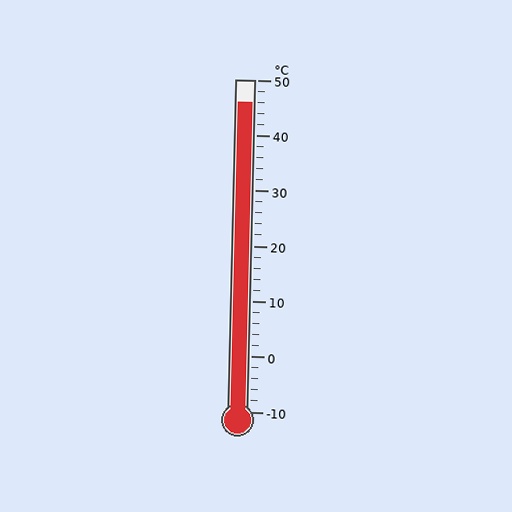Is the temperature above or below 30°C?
The temperature is above 30°C.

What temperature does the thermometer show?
The thermometer shows approximately 46°C.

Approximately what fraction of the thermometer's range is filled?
The thermometer is filled to approximately 95% of its range.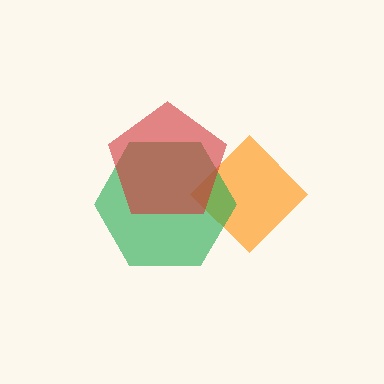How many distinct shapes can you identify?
There are 3 distinct shapes: an orange diamond, a green hexagon, a red pentagon.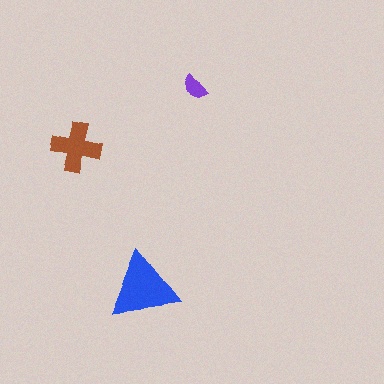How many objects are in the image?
There are 3 objects in the image.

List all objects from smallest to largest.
The purple semicircle, the brown cross, the blue triangle.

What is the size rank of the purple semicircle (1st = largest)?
3rd.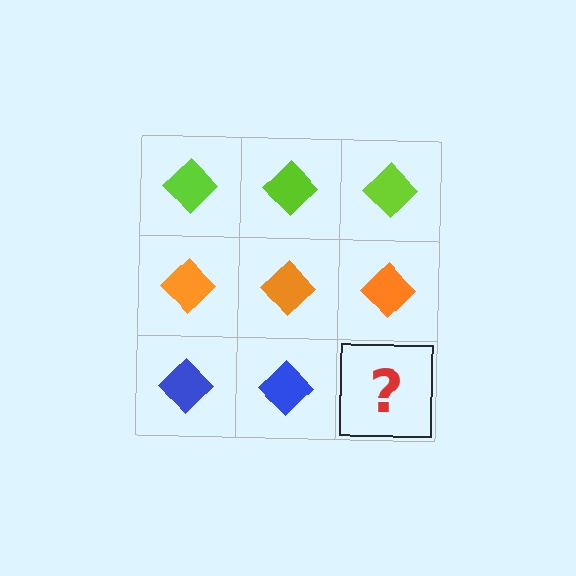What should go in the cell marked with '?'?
The missing cell should contain a blue diamond.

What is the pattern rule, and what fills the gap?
The rule is that each row has a consistent color. The gap should be filled with a blue diamond.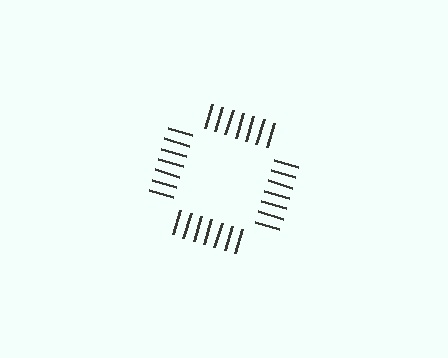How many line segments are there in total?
28 — 7 along each of the 4 edges.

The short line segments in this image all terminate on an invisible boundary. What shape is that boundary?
An illusory square — the line segments terminate on its edges but no continuous stroke is drawn.